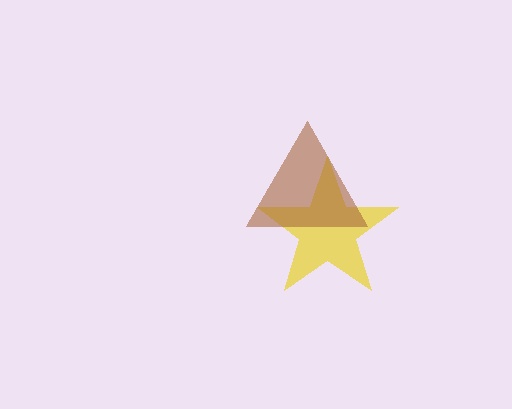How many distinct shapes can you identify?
There are 2 distinct shapes: a yellow star, a brown triangle.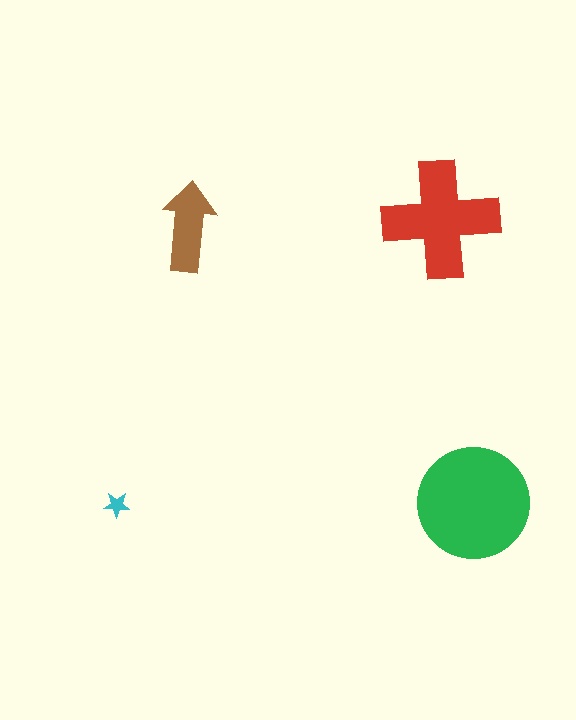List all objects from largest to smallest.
The green circle, the red cross, the brown arrow, the cyan star.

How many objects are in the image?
There are 4 objects in the image.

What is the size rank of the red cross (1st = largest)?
2nd.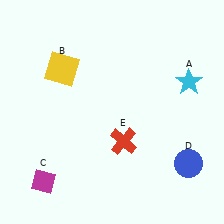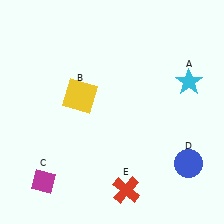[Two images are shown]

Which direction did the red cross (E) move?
The red cross (E) moved down.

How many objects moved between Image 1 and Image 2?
2 objects moved between the two images.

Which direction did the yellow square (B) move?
The yellow square (B) moved down.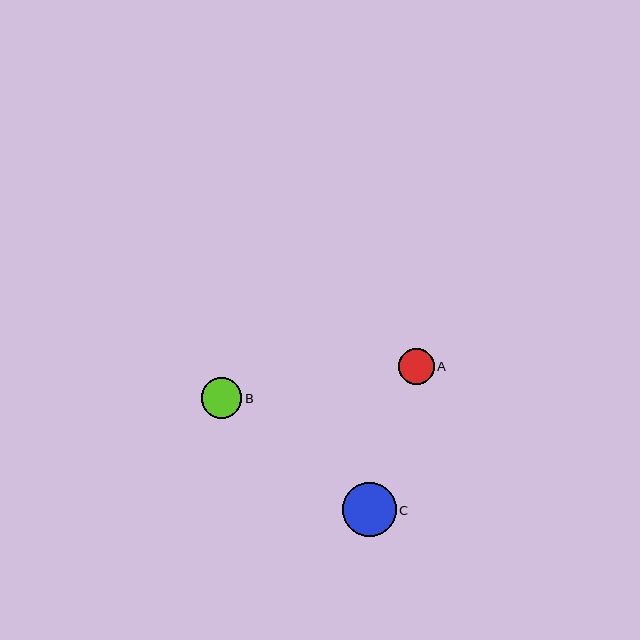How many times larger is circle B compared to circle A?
Circle B is approximately 1.1 times the size of circle A.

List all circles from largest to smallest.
From largest to smallest: C, B, A.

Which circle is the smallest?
Circle A is the smallest with a size of approximately 36 pixels.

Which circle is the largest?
Circle C is the largest with a size of approximately 54 pixels.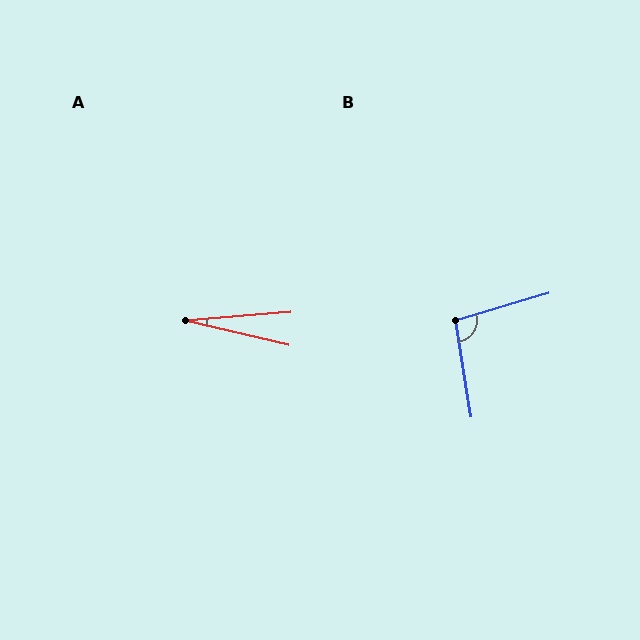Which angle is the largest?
B, at approximately 97 degrees.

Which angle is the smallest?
A, at approximately 18 degrees.